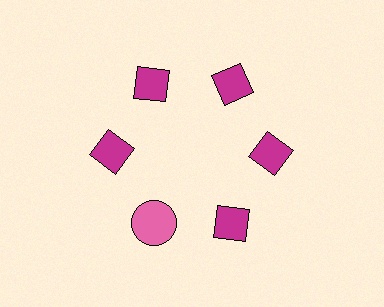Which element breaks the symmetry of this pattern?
The pink circle at roughly the 7 o'clock position breaks the symmetry. All other shapes are magenta diamonds.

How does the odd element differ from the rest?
It differs in both color (pink instead of magenta) and shape (circle instead of diamond).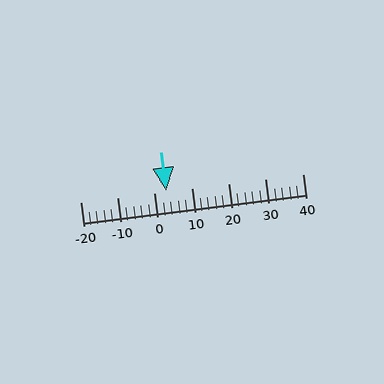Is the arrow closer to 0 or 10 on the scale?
The arrow is closer to 0.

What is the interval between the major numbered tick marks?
The major tick marks are spaced 10 units apart.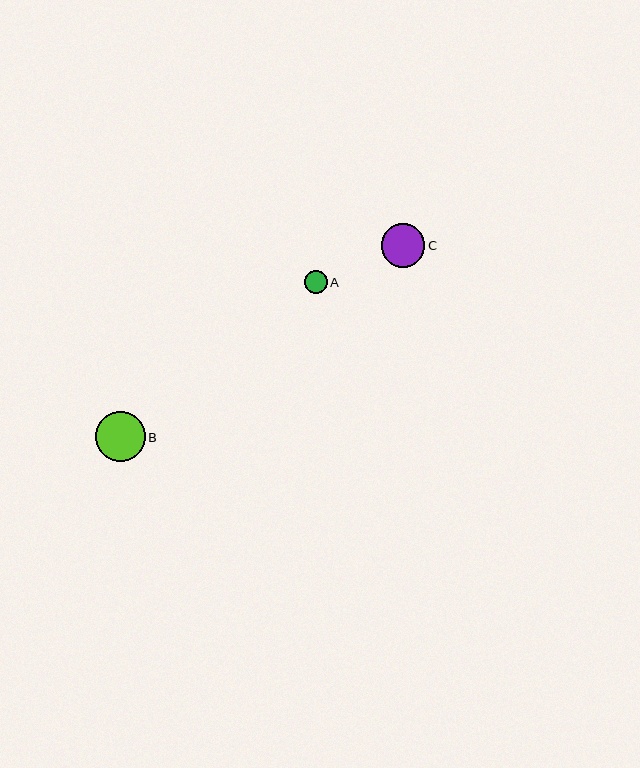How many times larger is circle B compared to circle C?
Circle B is approximately 1.1 times the size of circle C.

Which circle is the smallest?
Circle A is the smallest with a size of approximately 23 pixels.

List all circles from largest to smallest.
From largest to smallest: B, C, A.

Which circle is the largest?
Circle B is the largest with a size of approximately 50 pixels.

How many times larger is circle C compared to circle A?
Circle C is approximately 1.9 times the size of circle A.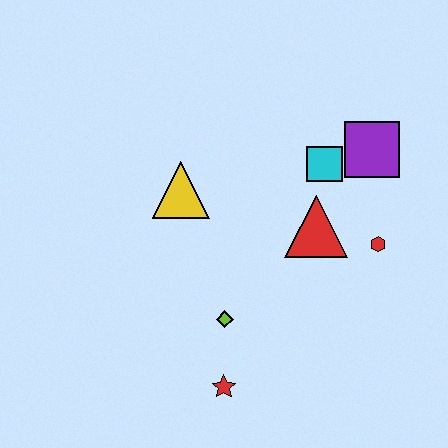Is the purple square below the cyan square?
No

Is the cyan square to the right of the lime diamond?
Yes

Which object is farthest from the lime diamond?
The purple square is farthest from the lime diamond.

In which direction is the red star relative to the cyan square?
The red star is below the cyan square.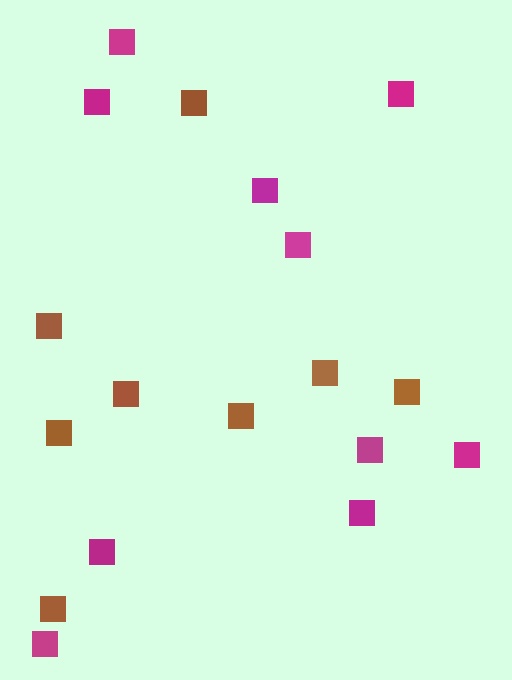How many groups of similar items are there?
There are 2 groups: one group of magenta squares (10) and one group of brown squares (8).